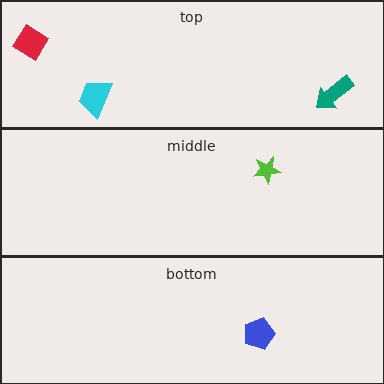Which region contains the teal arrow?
The top region.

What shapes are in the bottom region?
The blue pentagon.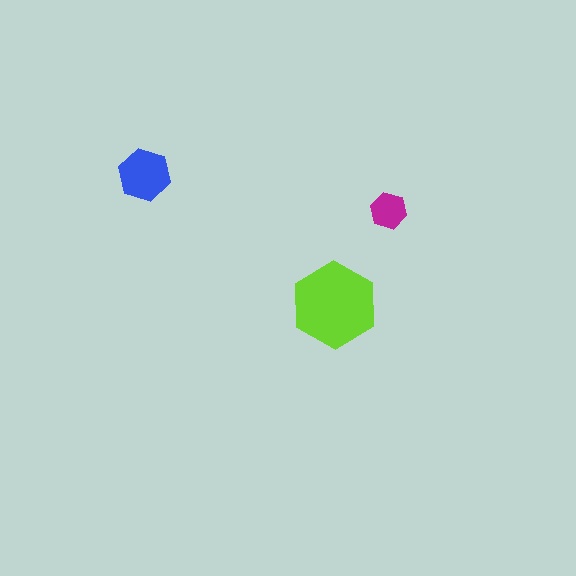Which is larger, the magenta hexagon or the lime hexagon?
The lime one.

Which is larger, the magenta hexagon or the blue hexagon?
The blue one.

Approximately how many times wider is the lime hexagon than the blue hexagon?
About 1.5 times wider.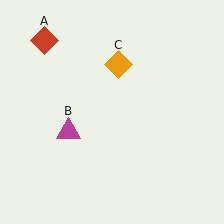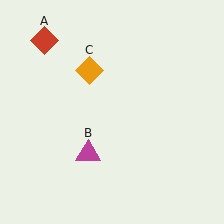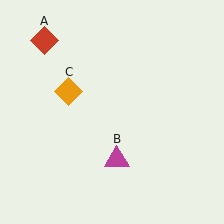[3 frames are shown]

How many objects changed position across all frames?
2 objects changed position: magenta triangle (object B), orange diamond (object C).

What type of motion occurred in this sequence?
The magenta triangle (object B), orange diamond (object C) rotated counterclockwise around the center of the scene.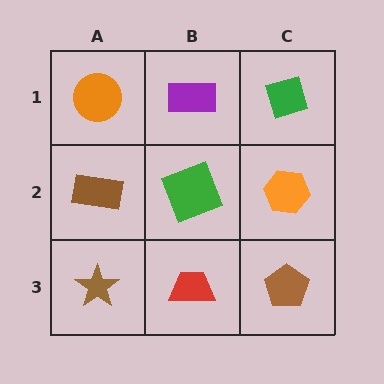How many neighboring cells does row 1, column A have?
2.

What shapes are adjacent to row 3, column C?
An orange hexagon (row 2, column C), a red trapezoid (row 3, column B).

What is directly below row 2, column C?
A brown pentagon.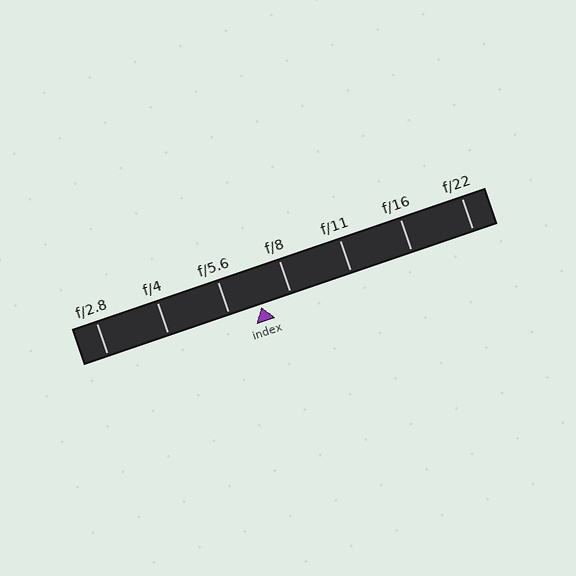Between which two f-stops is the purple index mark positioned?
The index mark is between f/5.6 and f/8.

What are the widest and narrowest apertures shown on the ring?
The widest aperture shown is f/2.8 and the narrowest is f/22.